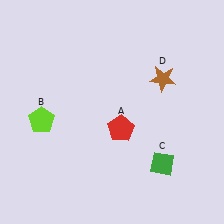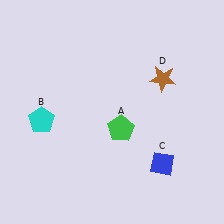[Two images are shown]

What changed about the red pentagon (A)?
In Image 1, A is red. In Image 2, it changed to green.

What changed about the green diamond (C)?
In Image 1, C is green. In Image 2, it changed to blue.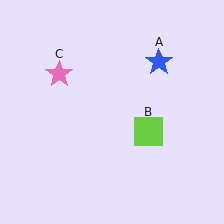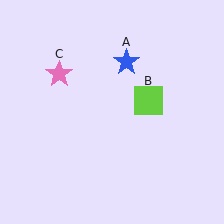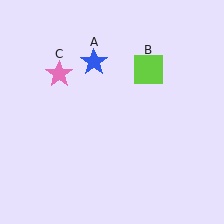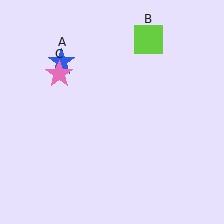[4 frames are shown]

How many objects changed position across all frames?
2 objects changed position: blue star (object A), lime square (object B).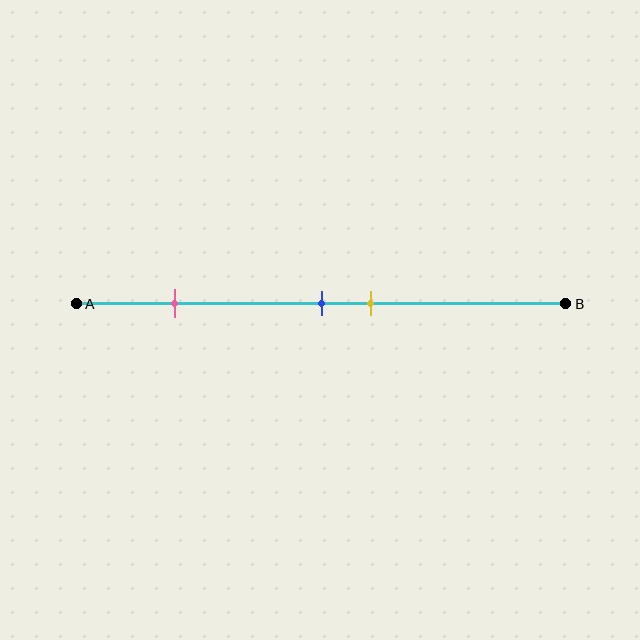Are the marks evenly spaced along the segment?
No, the marks are not evenly spaced.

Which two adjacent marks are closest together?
The blue and yellow marks are the closest adjacent pair.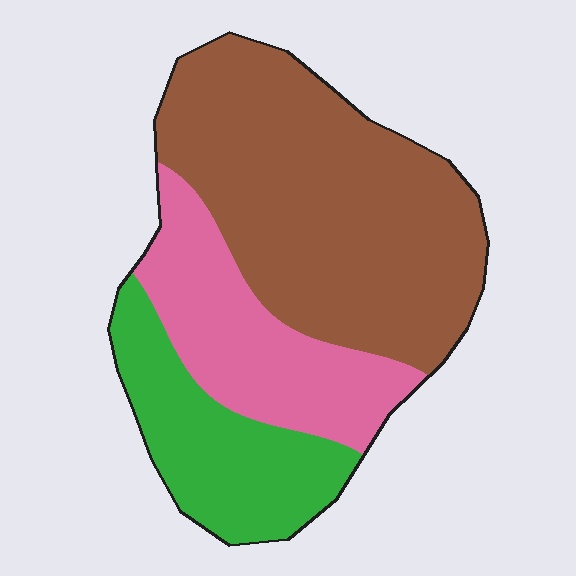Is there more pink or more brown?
Brown.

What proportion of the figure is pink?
Pink covers roughly 25% of the figure.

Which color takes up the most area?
Brown, at roughly 55%.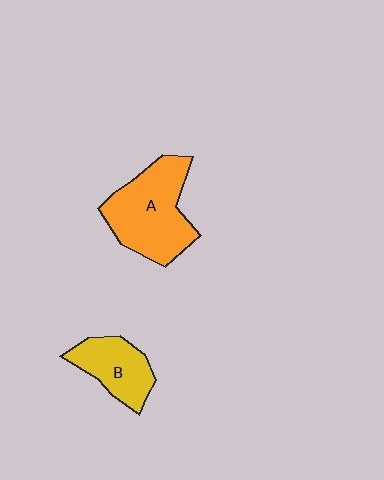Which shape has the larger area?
Shape A (orange).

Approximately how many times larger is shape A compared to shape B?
Approximately 1.7 times.